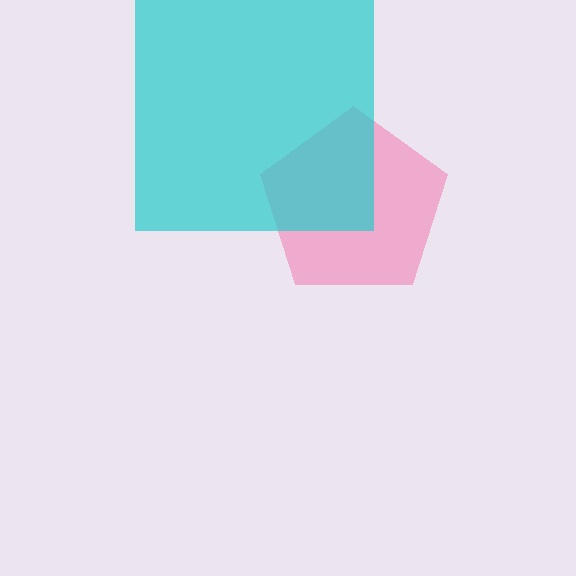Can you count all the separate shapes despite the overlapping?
Yes, there are 2 separate shapes.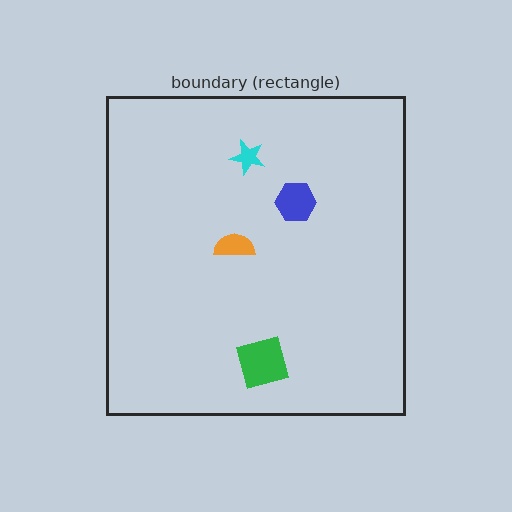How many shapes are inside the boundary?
4 inside, 0 outside.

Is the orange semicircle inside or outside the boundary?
Inside.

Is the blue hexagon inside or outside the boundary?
Inside.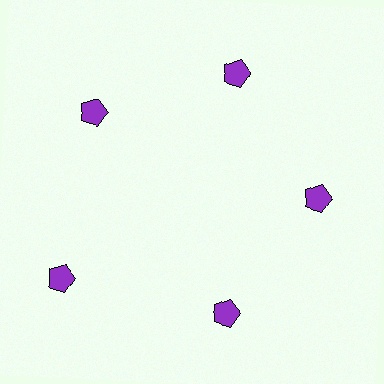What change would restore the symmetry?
The symmetry would be restored by moving it inward, back onto the ring so that all 5 pentagons sit at equal angles and equal distance from the center.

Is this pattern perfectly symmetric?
No. The 5 purple pentagons are arranged in a ring, but one element near the 8 o'clock position is pushed outward from the center, breaking the 5-fold rotational symmetry.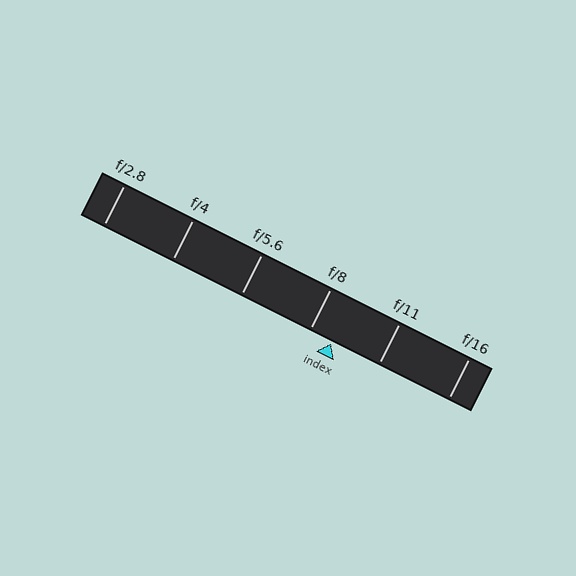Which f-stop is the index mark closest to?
The index mark is closest to f/8.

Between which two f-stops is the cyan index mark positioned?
The index mark is between f/8 and f/11.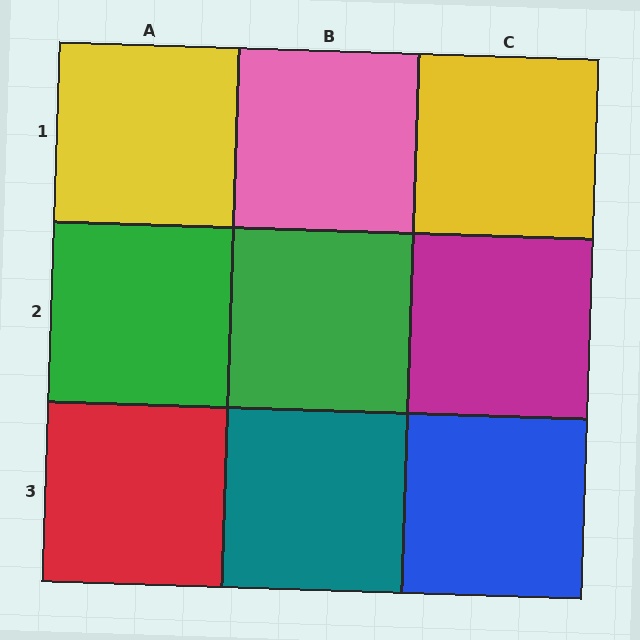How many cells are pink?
1 cell is pink.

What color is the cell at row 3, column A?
Red.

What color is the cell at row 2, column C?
Magenta.